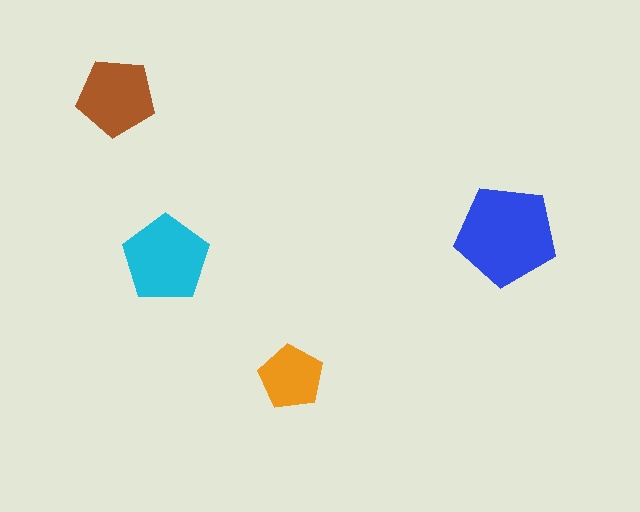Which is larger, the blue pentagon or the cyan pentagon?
The blue one.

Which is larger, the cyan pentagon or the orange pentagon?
The cyan one.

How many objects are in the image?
There are 4 objects in the image.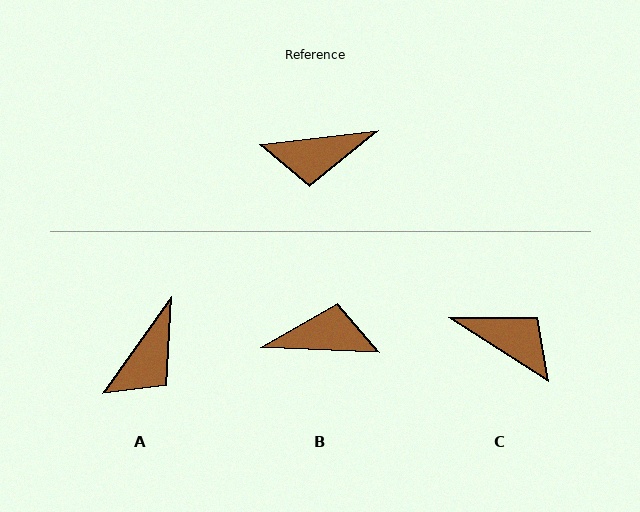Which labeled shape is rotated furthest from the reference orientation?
B, about 171 degrees away.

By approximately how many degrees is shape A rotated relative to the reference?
Approximately 48 degrees counter-clockwise.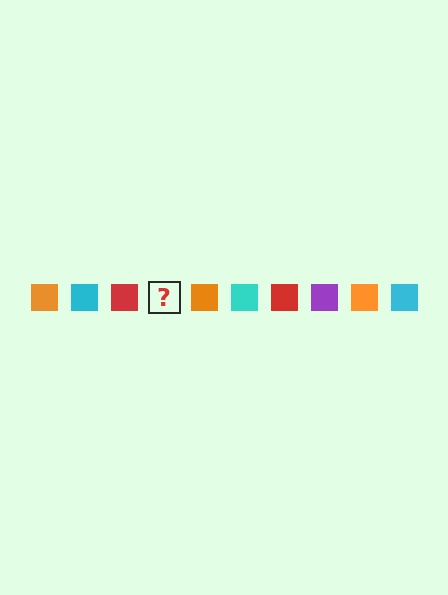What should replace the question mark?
The question mark should be replaced with a purple square.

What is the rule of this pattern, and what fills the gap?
The rule is that the pattern cycles through orange, cyan, red, purple squares. The gap should be filled with a purple square.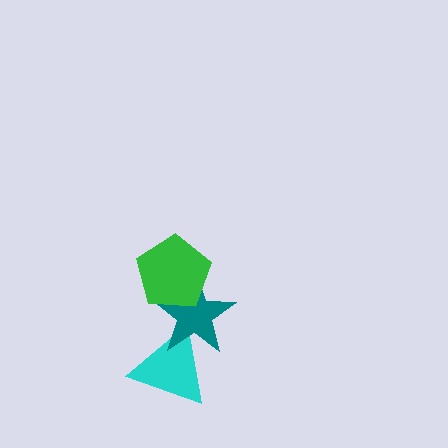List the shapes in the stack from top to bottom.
From top to bottom: the green pentagon, the teal star, the cyan triangle.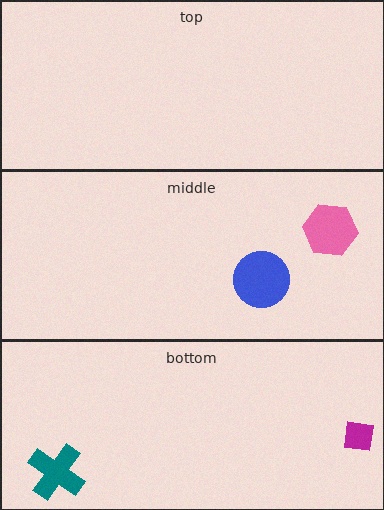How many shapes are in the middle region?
2.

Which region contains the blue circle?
The middle region.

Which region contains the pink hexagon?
The middle region.